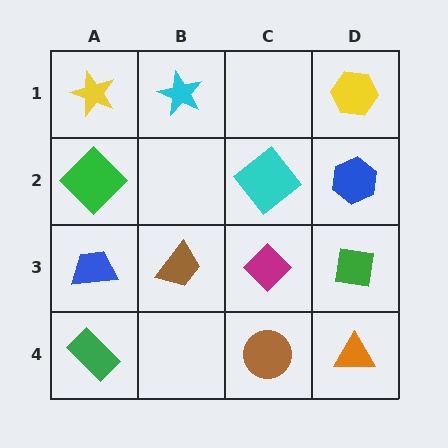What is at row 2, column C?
A cyan diamond.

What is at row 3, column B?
A brown trapezoid.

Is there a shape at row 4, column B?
No, that cell is empty.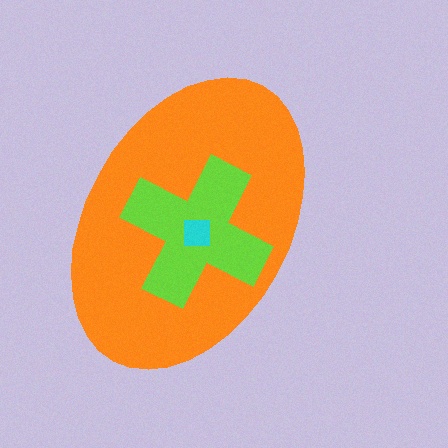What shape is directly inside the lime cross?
The cyan square.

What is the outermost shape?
The orange ellipse.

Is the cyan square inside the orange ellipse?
Yes.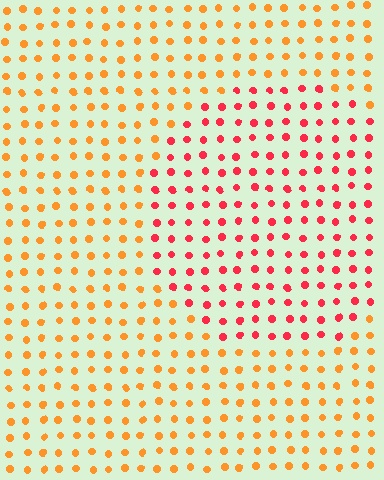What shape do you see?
I see a circle.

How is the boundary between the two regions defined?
The boundary is defined purely by a slight shift in hue (about 40 degrees). Spacing, size, and orientation are identical on both sides.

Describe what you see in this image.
The image is filled with small orange elements in a uniform arrangement. A circle-shaped region is visible where the elements are tinted to a slightly different hue, forming a subtle color boundary.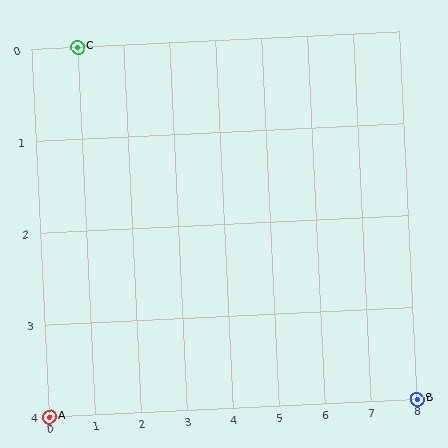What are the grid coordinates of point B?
Point B is at grid coordinates (8, 4).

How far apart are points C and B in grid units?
Points C and B are 7 columns and 4 rows apart (about 8.1 grid units diagonally).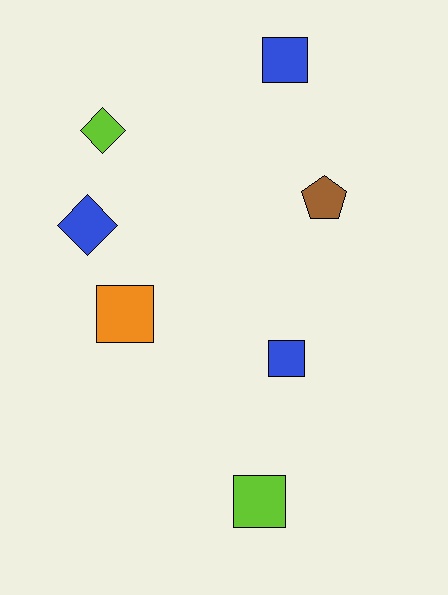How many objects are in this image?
There are 7 objects.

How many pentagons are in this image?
There is 1 pentagon.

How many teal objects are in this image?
There are no teal objects.